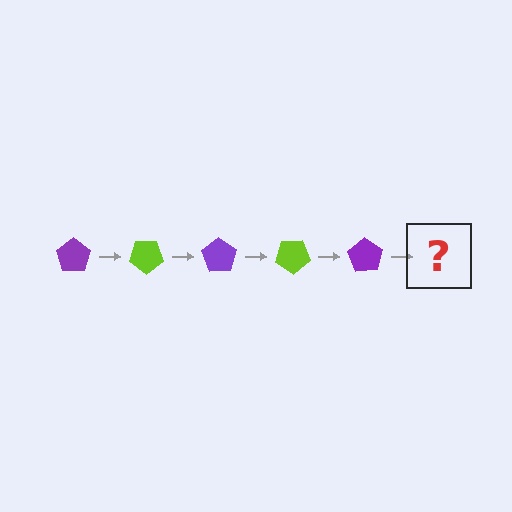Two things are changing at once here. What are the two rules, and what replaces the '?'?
The two rules are that it rotates 35 degrees each step and the color cycles through purple and lime. The '?' should be a lime pentagon, rotated 175 degrees from the start.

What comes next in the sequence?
The next element should be a lime pentagon, rotated 175 degrees from the start.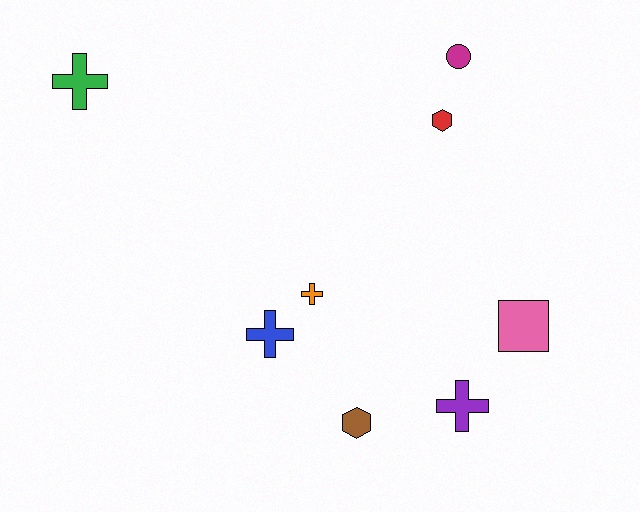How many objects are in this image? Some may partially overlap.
There are 8 objects.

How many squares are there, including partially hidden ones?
There is 1 square.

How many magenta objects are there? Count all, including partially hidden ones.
There is 1 magenta object.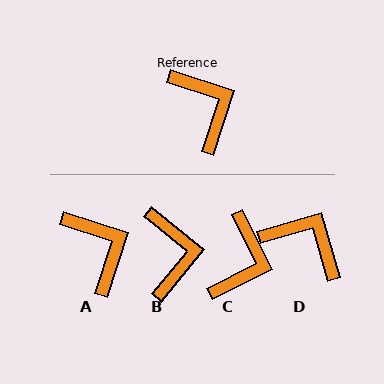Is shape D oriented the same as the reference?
No, it is off by about 34 degrees.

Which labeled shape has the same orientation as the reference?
A.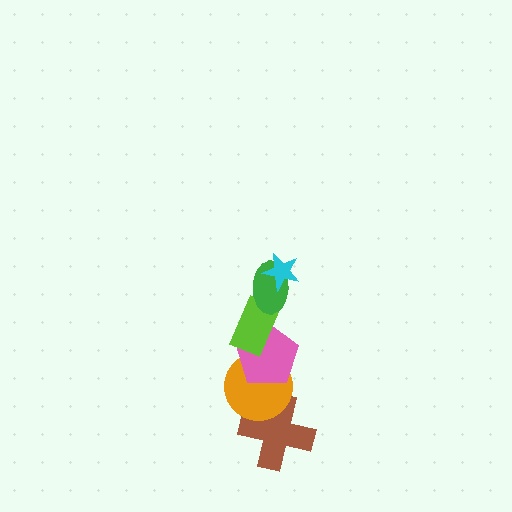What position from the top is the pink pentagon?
The pink pentagon is 4th from the top.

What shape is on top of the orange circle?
The pink pentagon is on top of the orange circle.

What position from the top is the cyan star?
The cyan star is 1st from the top.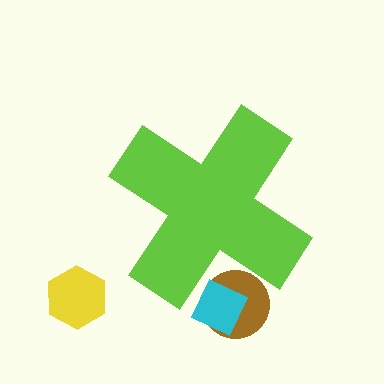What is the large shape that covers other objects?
A lime cross.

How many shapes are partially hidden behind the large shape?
2 shapes are partially hidden.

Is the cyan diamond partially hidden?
Yes, the cyan diamond is partially hidden behind the lime cross.